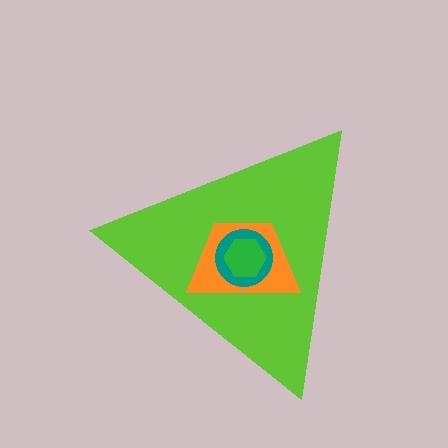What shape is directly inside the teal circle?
The green hexagon.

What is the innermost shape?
The green hexagon.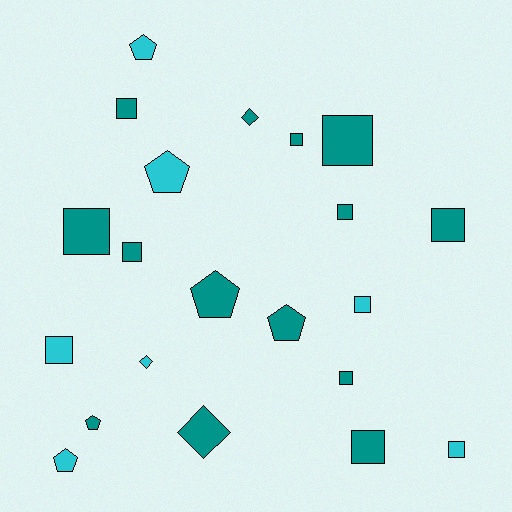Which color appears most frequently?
Teal, with 14 objects.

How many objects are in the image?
There are 21 objects.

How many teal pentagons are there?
There are 3 teal pentagons.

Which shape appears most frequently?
Square, with 12 objects.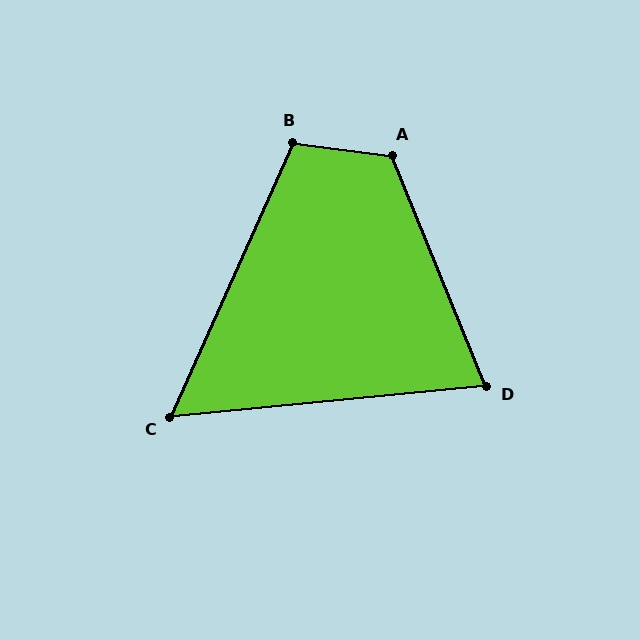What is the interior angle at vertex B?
Approximately 107 degrees (obtuse).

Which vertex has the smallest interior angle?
C, at approximately 60 degrees.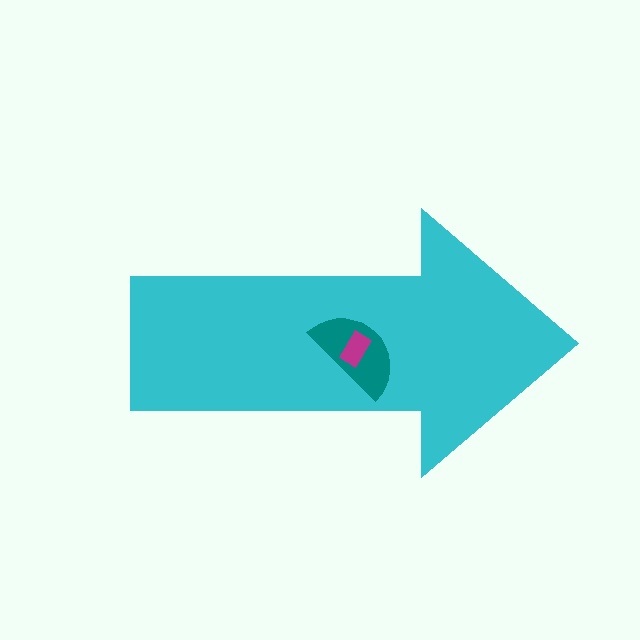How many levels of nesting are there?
3.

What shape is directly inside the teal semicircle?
The magenta rectangle.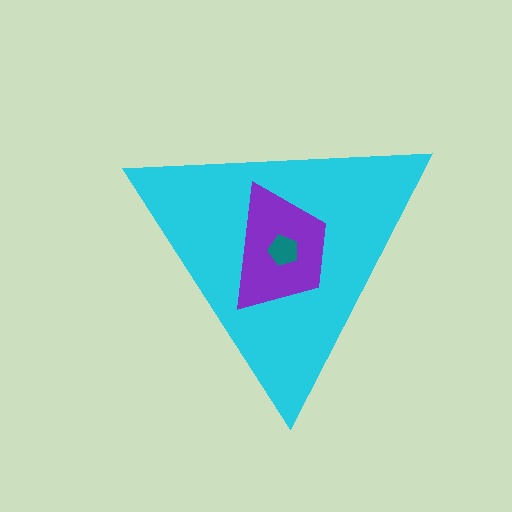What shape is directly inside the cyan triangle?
The purple trapezoid.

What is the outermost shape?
The cyan triangle.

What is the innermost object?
The teal pentagon.